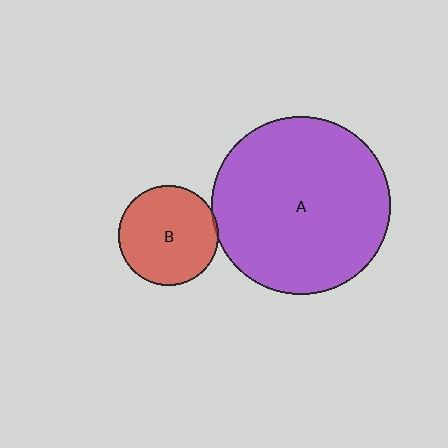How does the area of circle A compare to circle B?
Approximately 3.2 times.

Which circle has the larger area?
Circle A (purple).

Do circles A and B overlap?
Yes.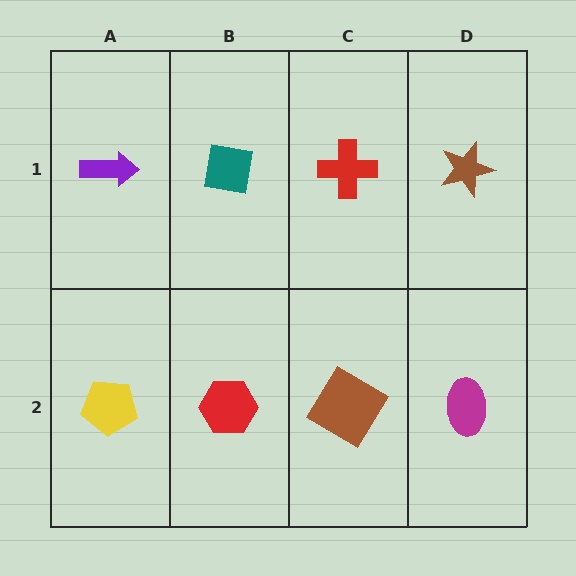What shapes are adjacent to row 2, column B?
A teal square (row 1, column B), a yellow pentagon (row 2, column A), a brown diamond (row 2, column C).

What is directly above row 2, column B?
A teal square.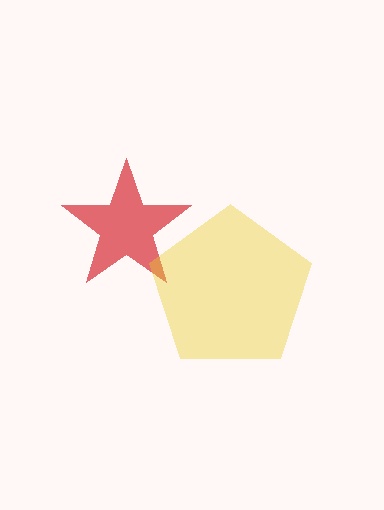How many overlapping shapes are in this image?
There are 2 overlapping shapes in the image.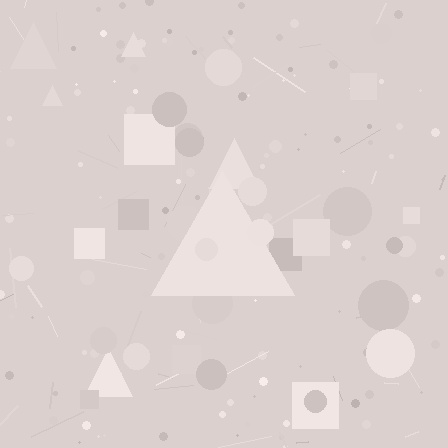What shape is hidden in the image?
A triangle is hidden in the image.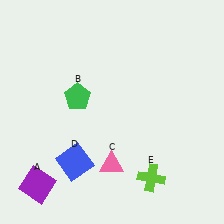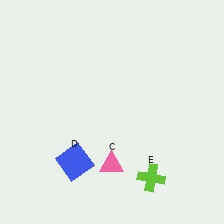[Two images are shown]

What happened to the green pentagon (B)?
The green pentagon (B) was removed in Image 2. It was in the top-left area of Image 1.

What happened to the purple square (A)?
The purple square (A) was removed in Image 2. It was in the bottom-left area of Image 1.